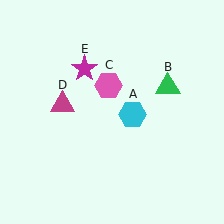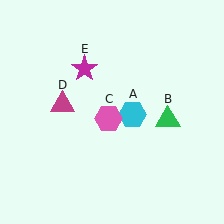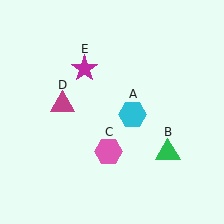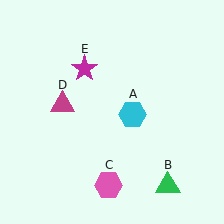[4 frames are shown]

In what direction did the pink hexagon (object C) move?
The pink hexagon (object C) moved down.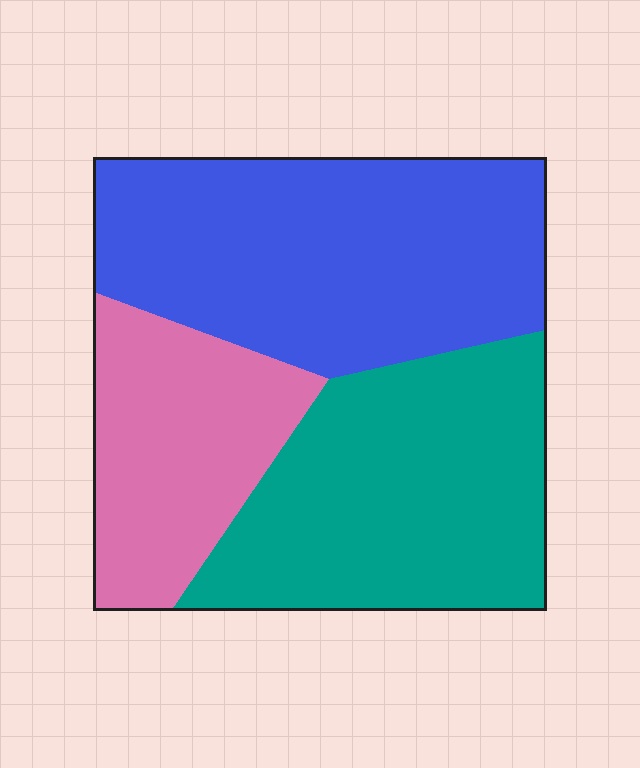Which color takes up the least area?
Pink, at roughly 25%.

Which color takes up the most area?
Blue, at roughly 40%.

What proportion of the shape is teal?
Teal takes up about three eighths (3/8) of the shape.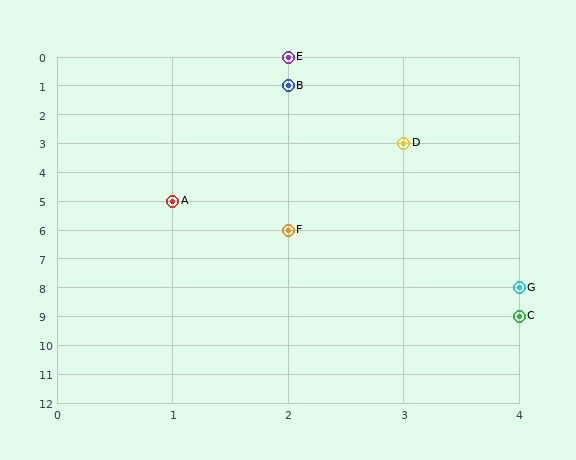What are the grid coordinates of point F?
Point F is at grid coordinates (2, 6).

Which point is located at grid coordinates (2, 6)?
Point F is at (2, 6).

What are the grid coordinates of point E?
Point E is at grid coordinates (2, 0).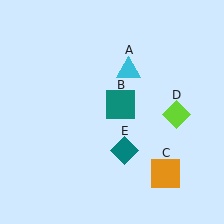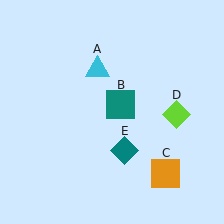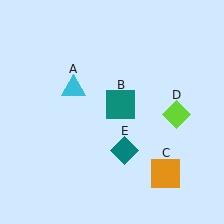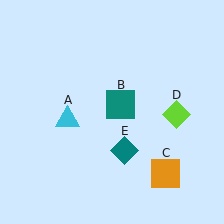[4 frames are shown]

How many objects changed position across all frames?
1 object changed position: cyan triangle (object A).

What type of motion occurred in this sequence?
The cyan triangle (object A) rotated counterclockwise around the center of the scene.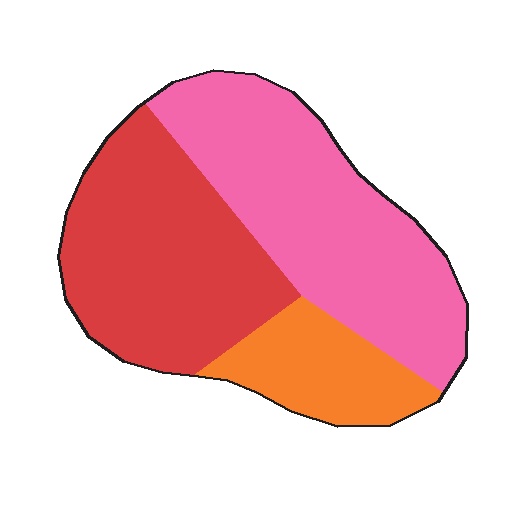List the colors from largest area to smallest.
From largest to smallest: pink, red, orange.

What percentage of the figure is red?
Red covers about 40% of the figure.